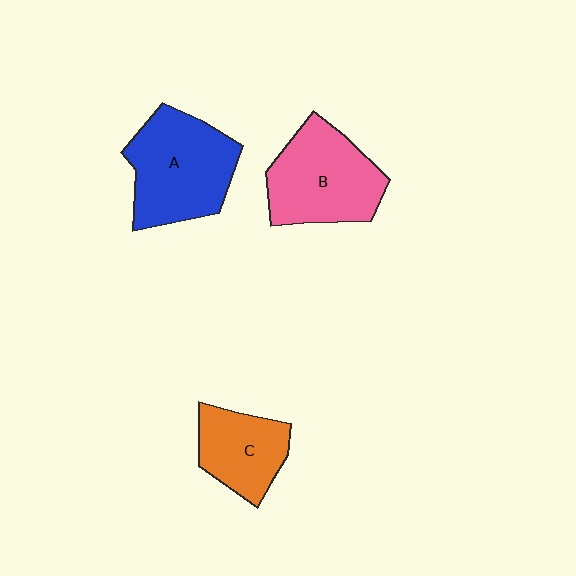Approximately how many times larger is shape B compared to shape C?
Approximately 1.4 times.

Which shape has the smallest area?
Shape C (orange).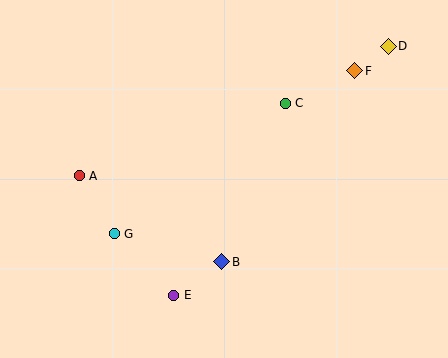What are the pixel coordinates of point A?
Point A is at (79, 176).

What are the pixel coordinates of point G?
Point G is at (114, 234).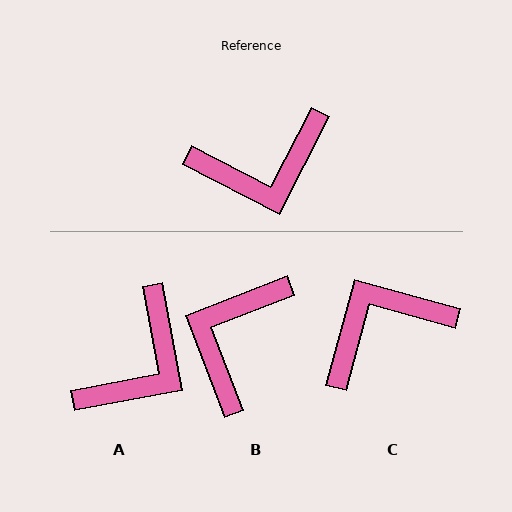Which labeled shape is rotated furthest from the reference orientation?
C, about 168 degrees away.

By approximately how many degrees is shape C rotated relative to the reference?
Approximately 168 degrees clockwise.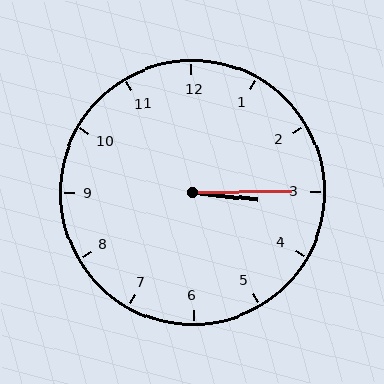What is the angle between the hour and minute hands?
Approximately 8 degrees.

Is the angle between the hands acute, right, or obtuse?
It is acute.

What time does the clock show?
3:15.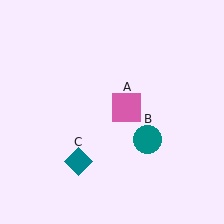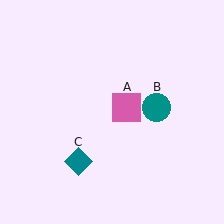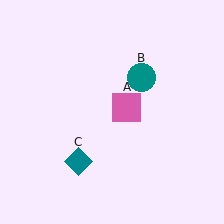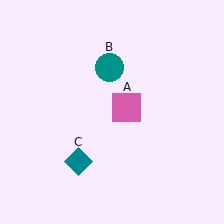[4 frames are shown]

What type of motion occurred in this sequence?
The teal circle (object B) rotated counterclockwise around the center of the scene.